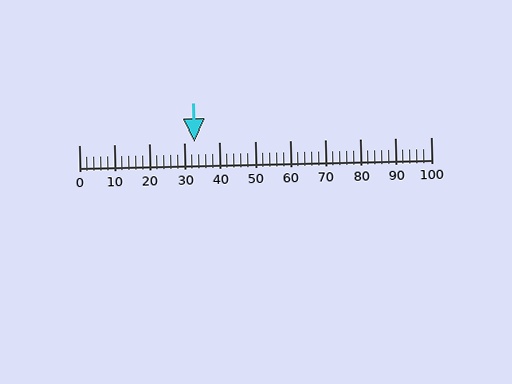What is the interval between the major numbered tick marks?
The major tick marks are spaced 10 units apart.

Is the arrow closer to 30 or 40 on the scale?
The arrow is closer to 30.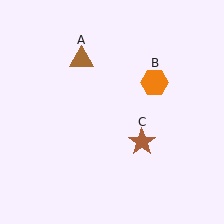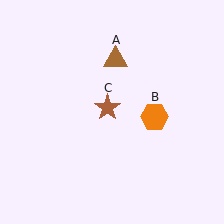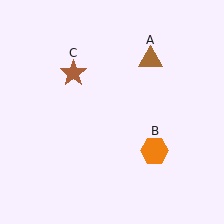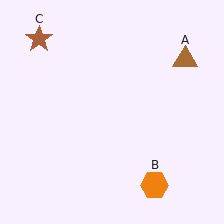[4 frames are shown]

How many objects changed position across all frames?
3 objects changed position: brown triangle (object A), orange hexagon (object B), brown star (object C).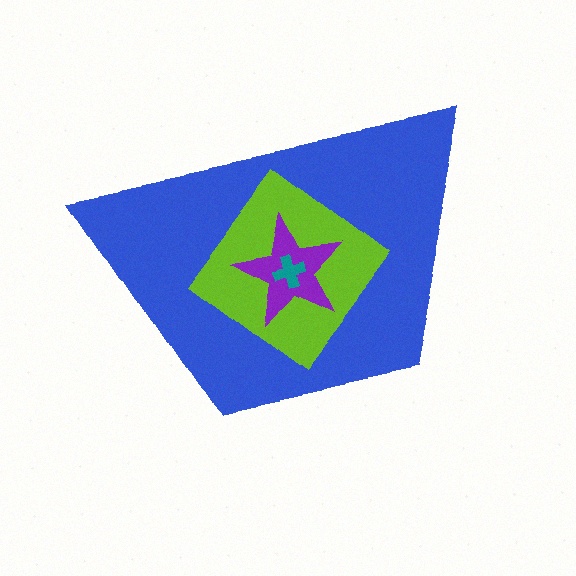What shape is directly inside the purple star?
The teal cross.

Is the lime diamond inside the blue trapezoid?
Yes.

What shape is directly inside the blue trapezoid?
The lime diamond.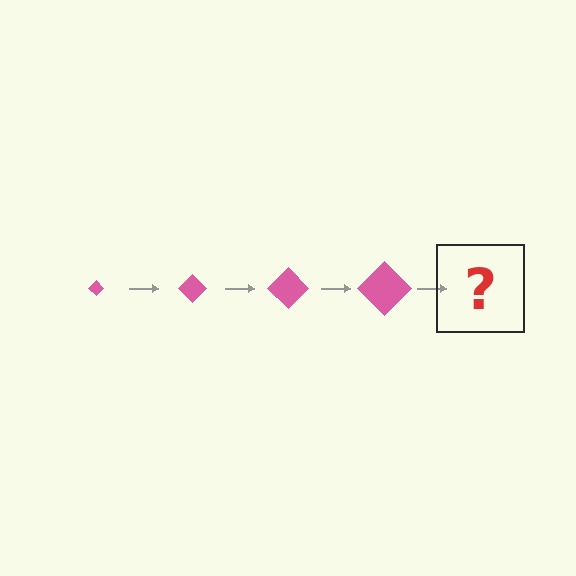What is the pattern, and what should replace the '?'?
The pattern is that the diamond gets progressively larger each step. The '?' should be a pink diamond, larger than the previous one.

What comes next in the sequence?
The next element should be a pink diamond, larger than the previous one.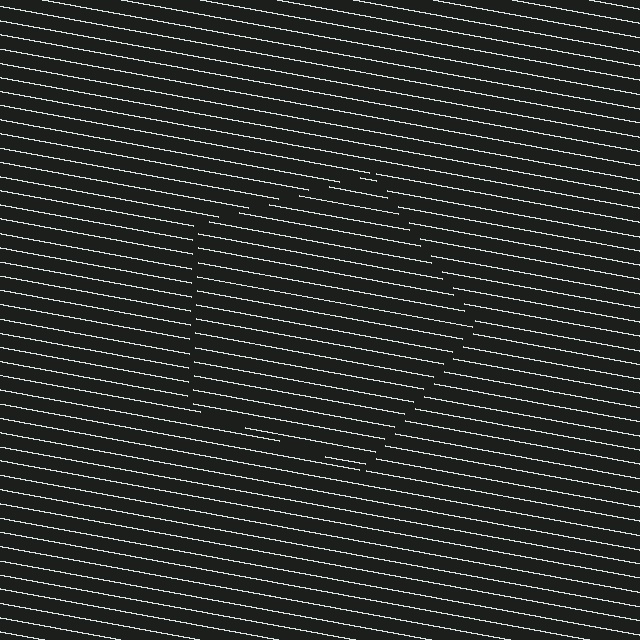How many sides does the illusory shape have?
5 sides — the line-ends trace a pentagon.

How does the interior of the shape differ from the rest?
The interior of the shape contains the same grating, shifted by half a period — the contour is defined by the phase discontinuity where line-ends from the inner and outer gratings abut.